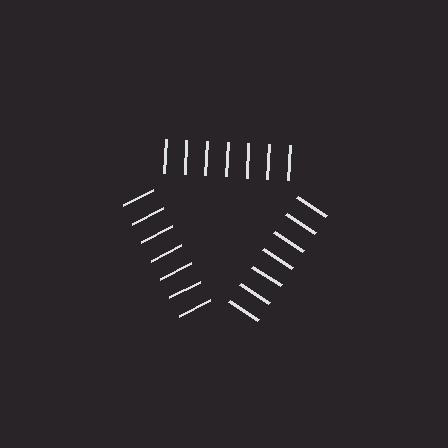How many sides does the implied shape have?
3 sides — the line-ends trace a triangle.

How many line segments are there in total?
21 — 7 along each of the 3 edges.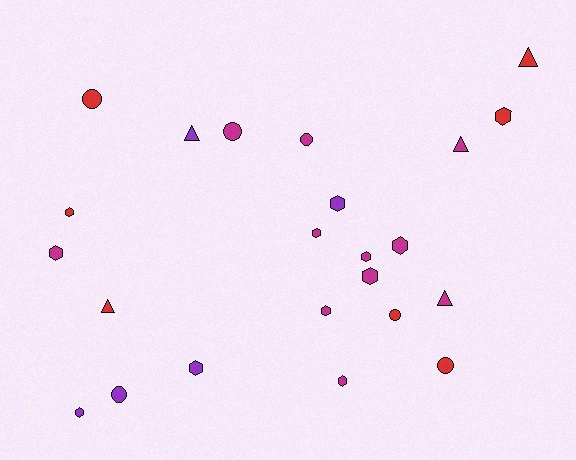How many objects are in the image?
There are 23 objects.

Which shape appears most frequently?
Hexagon, with 12 objects.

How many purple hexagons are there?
There are 3 purple hexagons.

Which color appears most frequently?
Magenta, with 11 objects.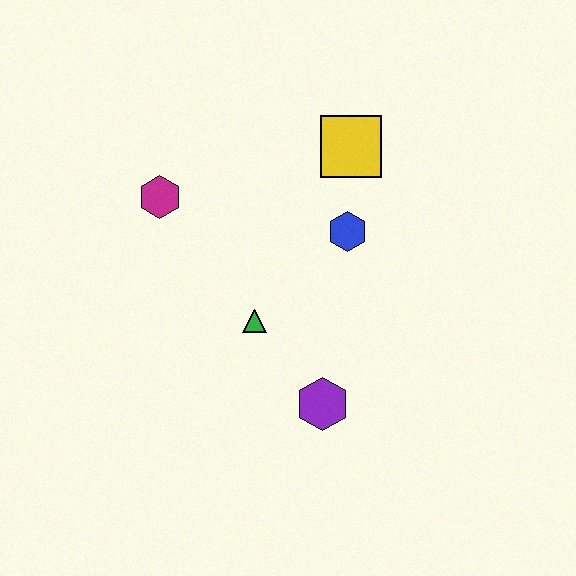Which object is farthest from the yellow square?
The purple hexagon is farthest from the yellow square.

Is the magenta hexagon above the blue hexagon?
Yes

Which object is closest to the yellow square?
The blue hexagon is closest to the yellow square.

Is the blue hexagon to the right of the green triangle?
Yes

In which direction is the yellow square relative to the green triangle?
The yellow square is above the green triangle.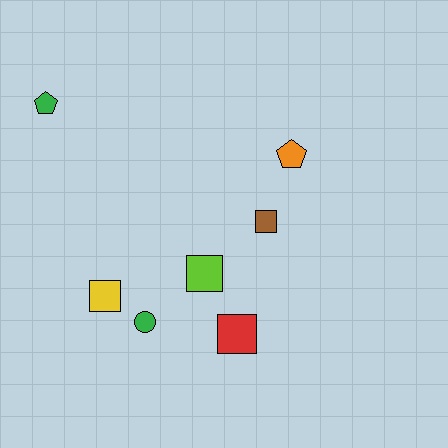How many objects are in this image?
There are 7 objects.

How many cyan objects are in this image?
There are no cyan objects.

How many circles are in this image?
There is 1 circle.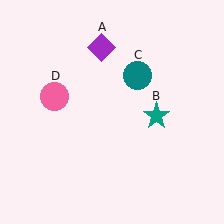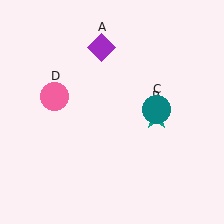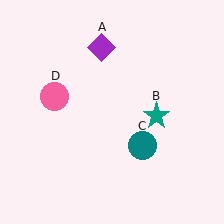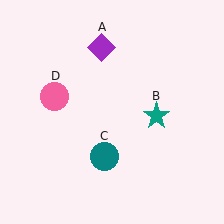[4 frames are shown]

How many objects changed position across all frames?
1 object changed position: teal circle (object C).